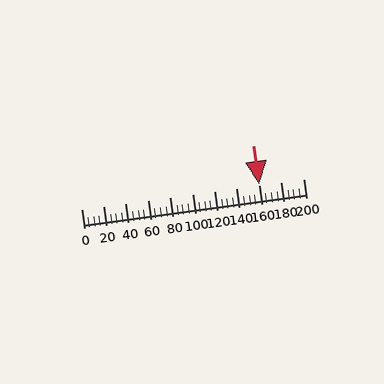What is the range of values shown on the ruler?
The ruler shows values from 0 to 200.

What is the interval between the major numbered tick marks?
The major tick marks are spaced 20 units apart.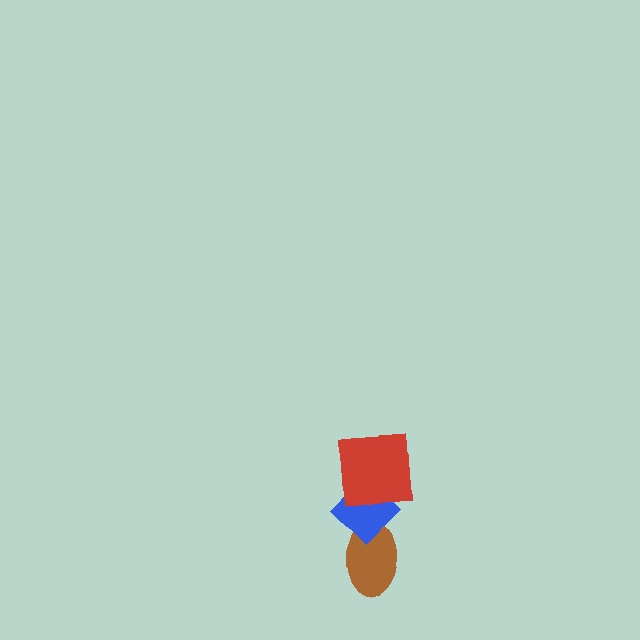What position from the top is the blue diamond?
The blue diamond is 2nd from the top.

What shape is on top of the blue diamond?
The red square is on top of the blue diamond.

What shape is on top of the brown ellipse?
The blue diamond is on top of the brown ellipse.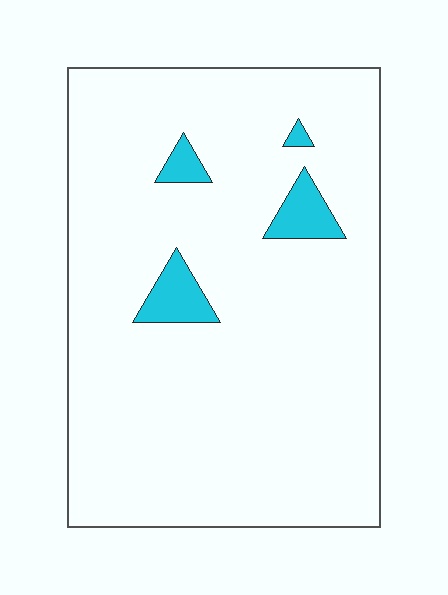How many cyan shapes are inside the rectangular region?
4.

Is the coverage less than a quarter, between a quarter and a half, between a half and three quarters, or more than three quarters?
Less than a quarter.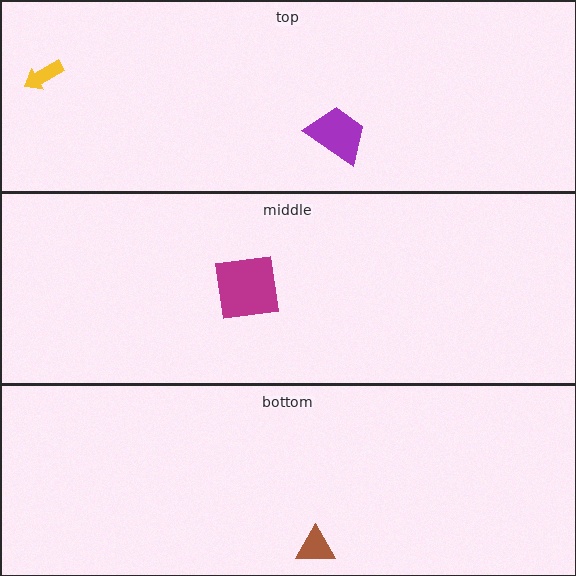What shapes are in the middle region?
The magenta square.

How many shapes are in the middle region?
1.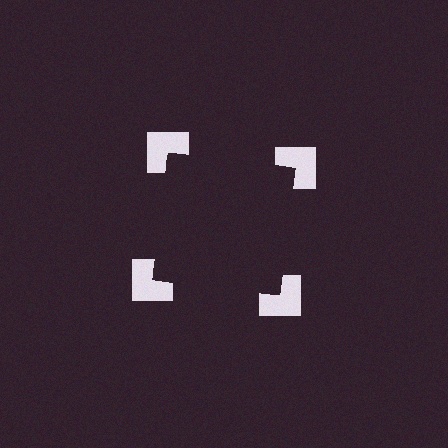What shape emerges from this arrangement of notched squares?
An illusory square — its edges are inferred from the aligned wedge cuts in the notched squares, not physically drawn.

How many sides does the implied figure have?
4 sides.